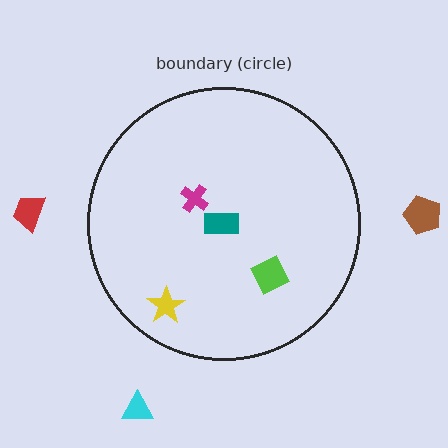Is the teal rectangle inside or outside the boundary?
Inside.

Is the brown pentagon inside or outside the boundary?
Outside.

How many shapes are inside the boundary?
4 inside, 3 outside.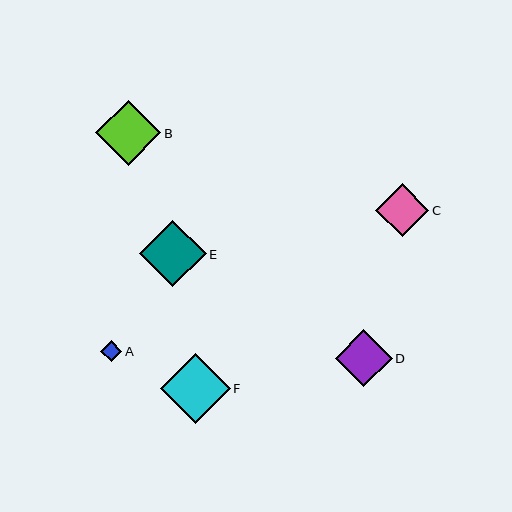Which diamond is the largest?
Diamond F is the largest with a size of approximately 70 pixels.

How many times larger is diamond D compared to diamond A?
Diamond D is approximately 2.7 times the size of diamond A.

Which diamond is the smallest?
Diamond A is the smallest with a size of approximately 21 pixels.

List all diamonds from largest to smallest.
From largest to smallest: F, E, B, D, C, A.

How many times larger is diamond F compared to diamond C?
Diamond F is approximately 1.3 times the size of diamond C.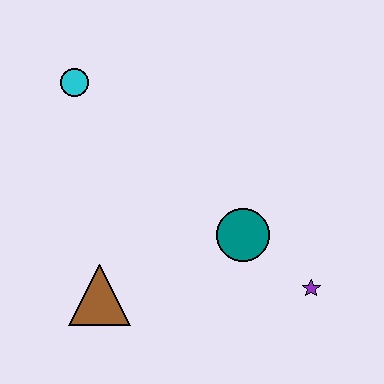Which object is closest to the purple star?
The teal circle is closest to the purple star.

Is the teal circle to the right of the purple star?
No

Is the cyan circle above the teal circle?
Yes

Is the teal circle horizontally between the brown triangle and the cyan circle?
No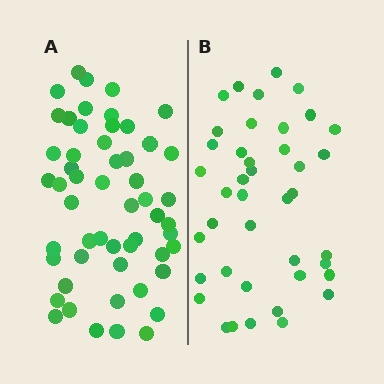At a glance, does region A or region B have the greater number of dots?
Region A (the left region) has more dots.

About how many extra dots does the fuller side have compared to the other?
Region A has approximately 15 more dots than region B.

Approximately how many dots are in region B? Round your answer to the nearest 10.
About 40 dots. (The exact count is 41, which rounds to 40.)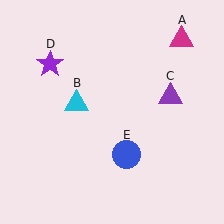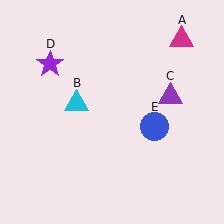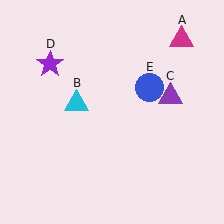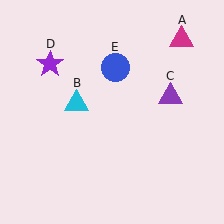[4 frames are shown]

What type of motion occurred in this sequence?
The blue circle (object E) rotated counterclockwise around the center of the scene.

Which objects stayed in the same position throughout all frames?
Magenta triangle (object A) and cyan triangle (object B) and purple triangle (object C) and purple star (object D) remained stationary.